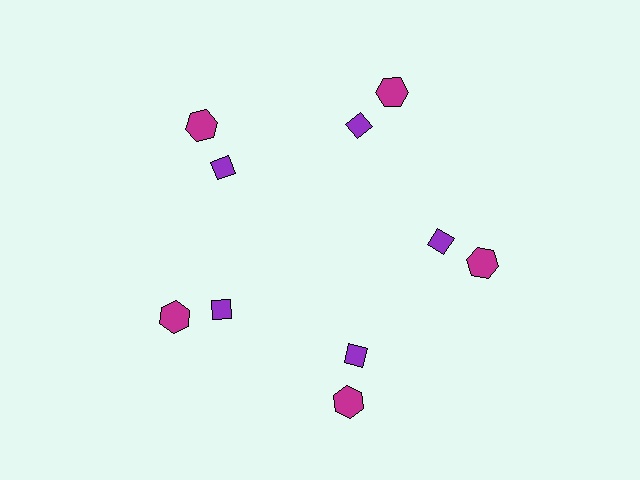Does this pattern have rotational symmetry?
Yes, this pattern has 5-fold rotational symmetry. It looks the same after rotating 72 degrees around the center.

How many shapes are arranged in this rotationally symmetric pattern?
There are 10 shapes, arranged in 5 groups of 2.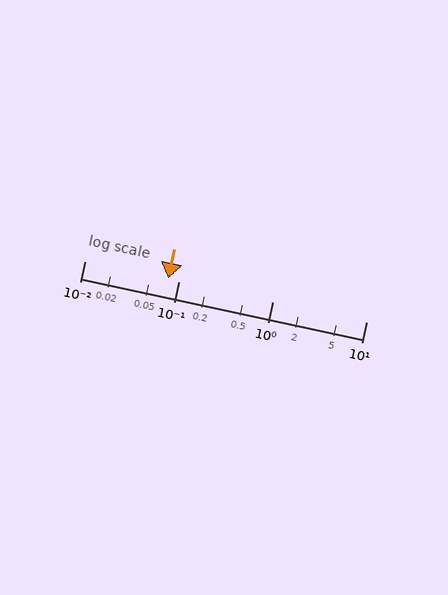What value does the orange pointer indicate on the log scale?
The pointer indicates approximately 0.078.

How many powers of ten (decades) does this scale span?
The scale spans 3 decades, from 0.01 to 10.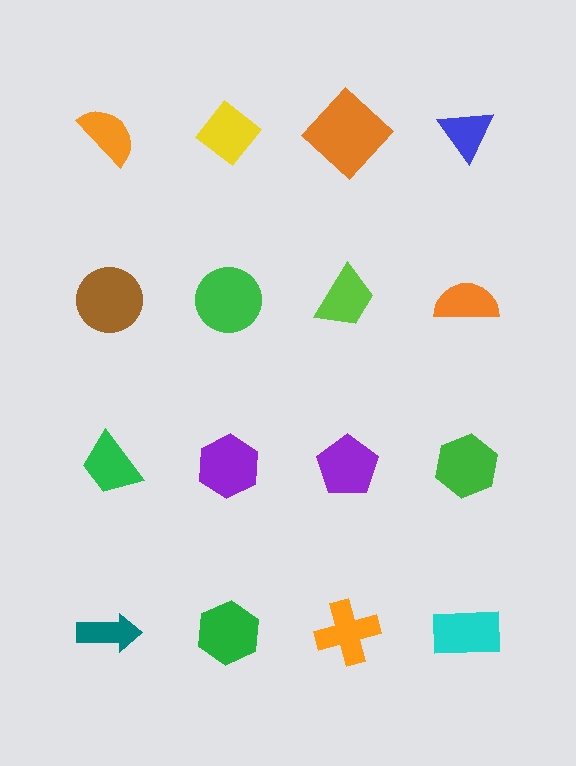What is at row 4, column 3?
An orange cross.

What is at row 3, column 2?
A purple hexagon.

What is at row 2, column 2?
A green circle.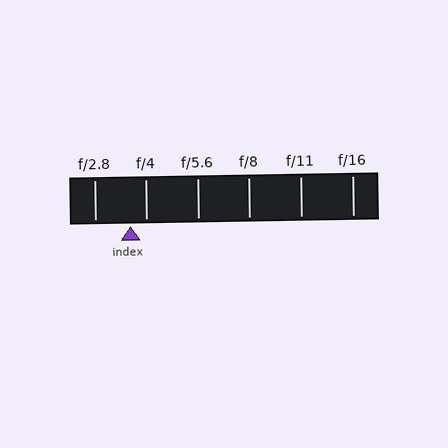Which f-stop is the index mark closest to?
The index mark is closest to f/4.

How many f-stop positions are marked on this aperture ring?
There are 6 f-stop positions marked.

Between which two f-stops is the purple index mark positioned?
The index mark is between f/2.8 and f/4.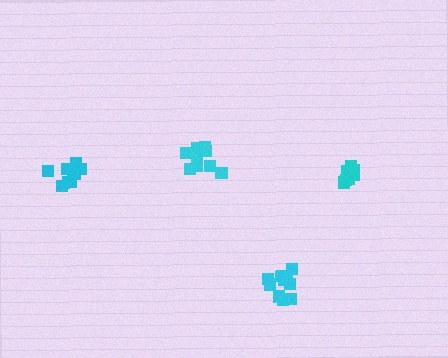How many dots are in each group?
Group 1: 9 dots, Group 2: 8 dots, Group 3: 9 dots, Group 4: 10 dots (36 total).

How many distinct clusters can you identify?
There are 4 distinct clusters.